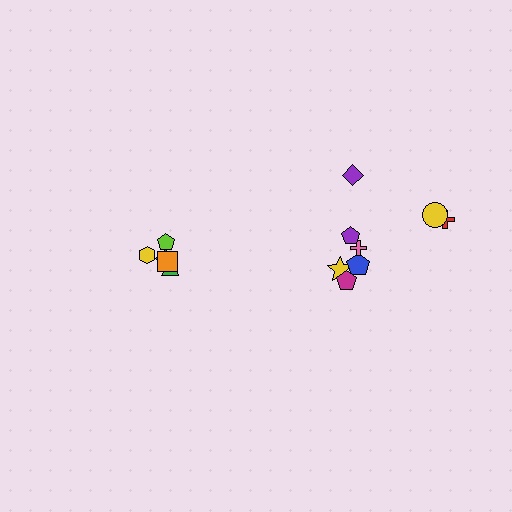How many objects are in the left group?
There are 5 objects.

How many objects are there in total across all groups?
There are 13 objects.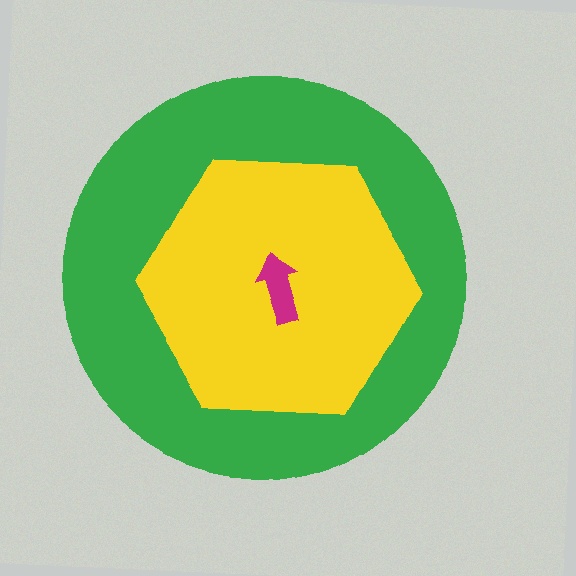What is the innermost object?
The magenta arrow.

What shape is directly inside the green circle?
The yellow hexagon.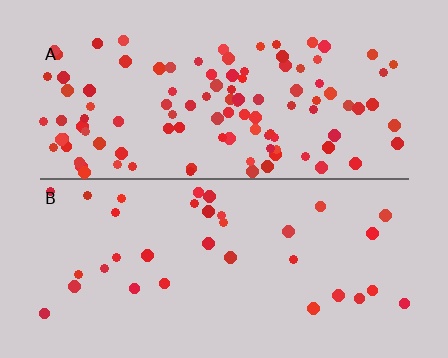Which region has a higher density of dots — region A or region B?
A (the top).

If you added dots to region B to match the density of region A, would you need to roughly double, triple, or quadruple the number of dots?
Approximately triple.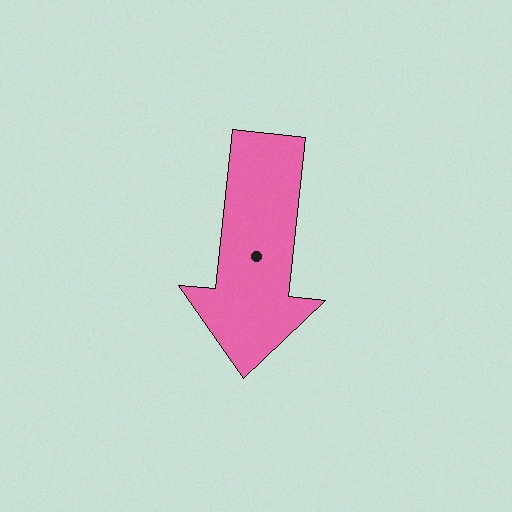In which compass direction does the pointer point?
South.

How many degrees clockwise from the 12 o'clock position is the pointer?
Approximately 186 degrees.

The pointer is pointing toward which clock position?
Roughly 6 o'clock.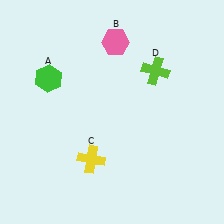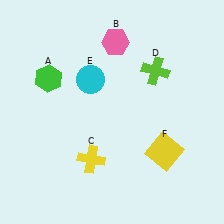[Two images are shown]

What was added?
A cyan circle (E), a yellow square (F) were added in Image 2.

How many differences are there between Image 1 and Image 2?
There are 2 differences between the two images.